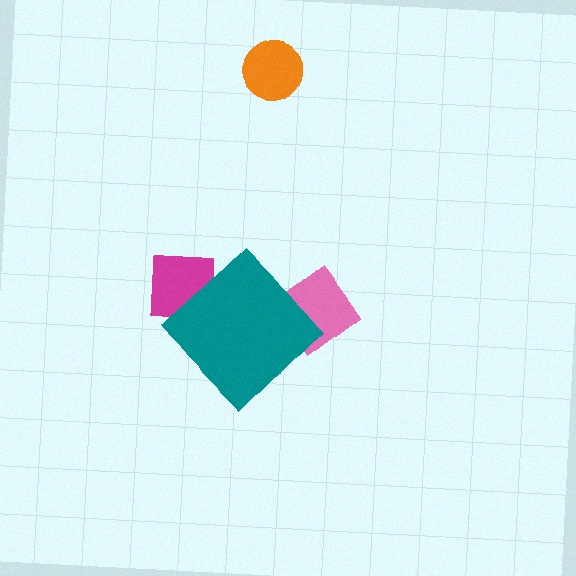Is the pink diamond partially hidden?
Yes, the pink diamond is partially hidden behind the teal diamond.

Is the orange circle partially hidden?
No, the orange circle is fully visible.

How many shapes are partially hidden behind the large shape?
2 shapes are partially hidden.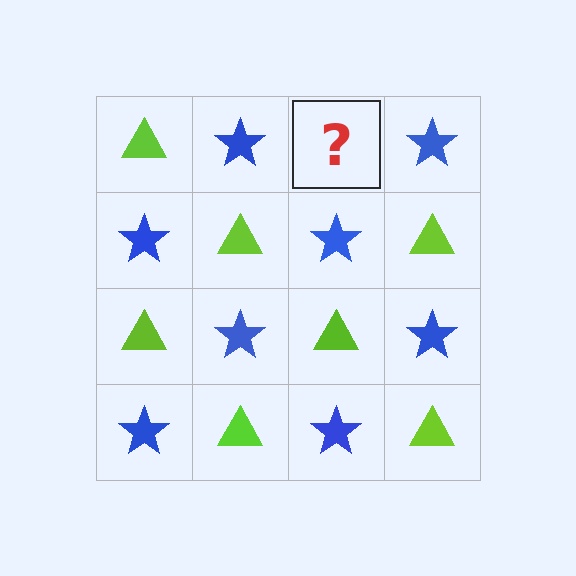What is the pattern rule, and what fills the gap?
The rule is that it alternates lime triangle and blue star in a checkerboard pattern. The gap should be filled with a lime triangle.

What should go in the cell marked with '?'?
The missing cell should contain a lime triangle.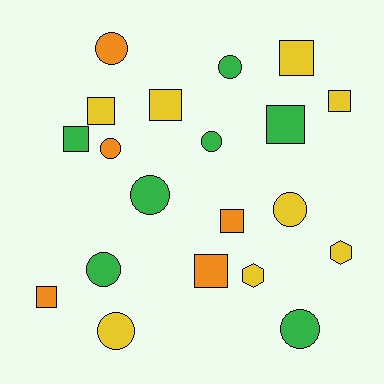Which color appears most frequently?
Yellow, with 8 objects.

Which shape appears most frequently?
Square, with 9 objects.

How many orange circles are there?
There are 2 orange circles.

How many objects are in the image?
There are 20 objects.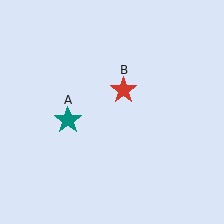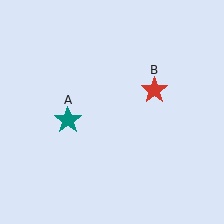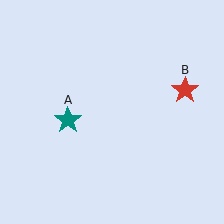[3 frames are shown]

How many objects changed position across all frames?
1 object changed position: red star (object B).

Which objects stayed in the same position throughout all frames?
Teal star (object A) remained stationary.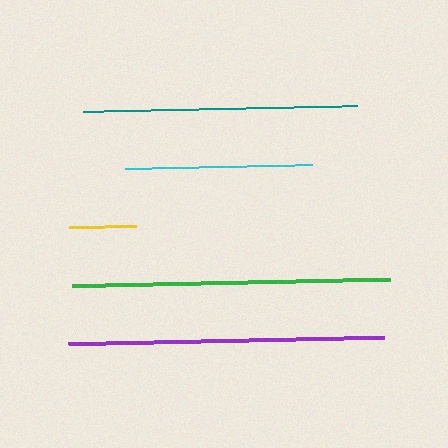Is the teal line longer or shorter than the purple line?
The purple line is longer than the teal line.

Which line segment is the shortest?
The yellow line is the shortest at approximately 66 pixels.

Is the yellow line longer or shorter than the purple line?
The purple line is longer than the yellow line.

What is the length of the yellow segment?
The yellow segment is approximately 66 pixels long.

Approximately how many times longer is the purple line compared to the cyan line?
The purple line is approximately 1.7 times the length of the cyan line.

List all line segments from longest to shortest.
From longest to shortest: green, purple, teal, cyan, yellow.